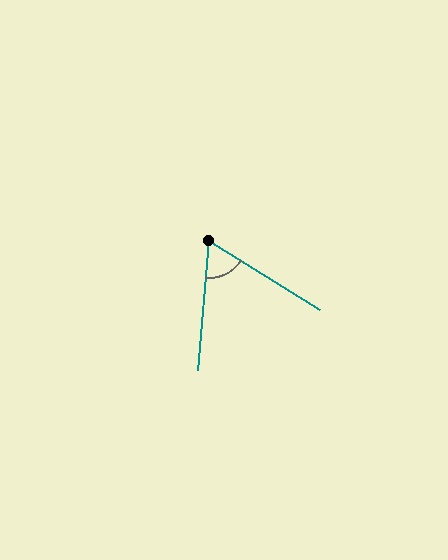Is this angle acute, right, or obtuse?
It is acute.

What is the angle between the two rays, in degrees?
Approximately 63 degrees.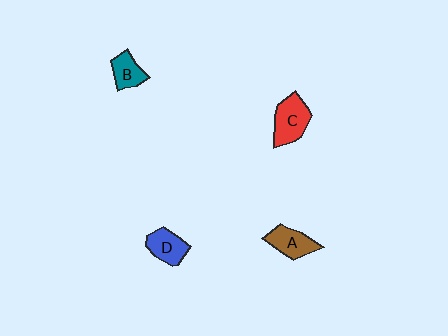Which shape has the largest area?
Shape C (red).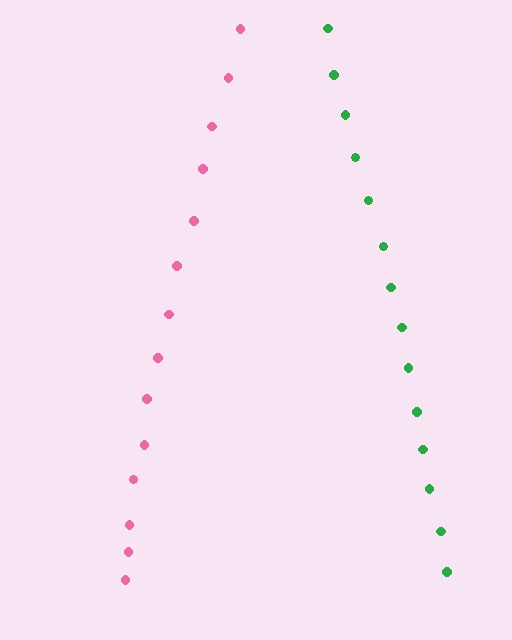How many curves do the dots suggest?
There are 2 distinct paths.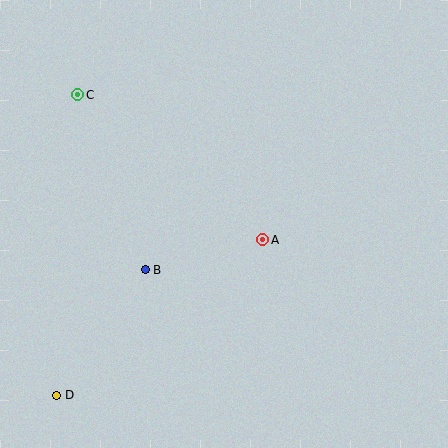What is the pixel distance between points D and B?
The distance between D and B is 153 pixels.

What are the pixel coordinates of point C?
Point C is at (78, 95).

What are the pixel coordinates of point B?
Point B is at (145, 270).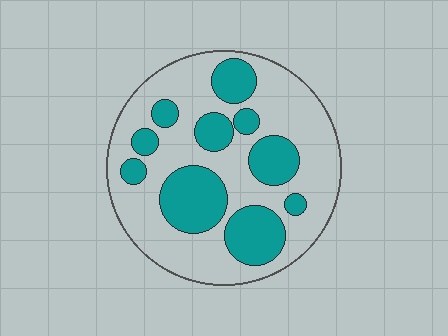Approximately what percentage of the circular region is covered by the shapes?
Approximately 35%.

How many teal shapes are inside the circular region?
10.